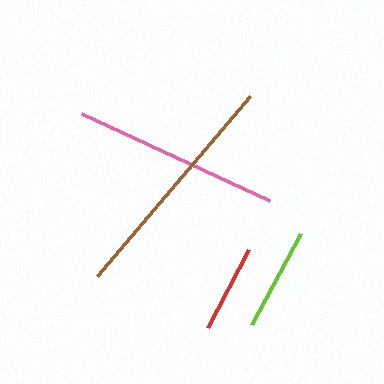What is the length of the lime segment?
The lime segment is approximately 103 pixels long.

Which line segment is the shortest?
The red line is the shortest at approximately 88 pixels.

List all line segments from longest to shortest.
From longest to shortest: brown, pink, lime, red.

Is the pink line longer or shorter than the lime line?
The pink line is longer than the lime line.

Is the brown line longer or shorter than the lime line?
The brown line is longer than the lime line.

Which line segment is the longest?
The brown line is the longest at approximately 237 pixels.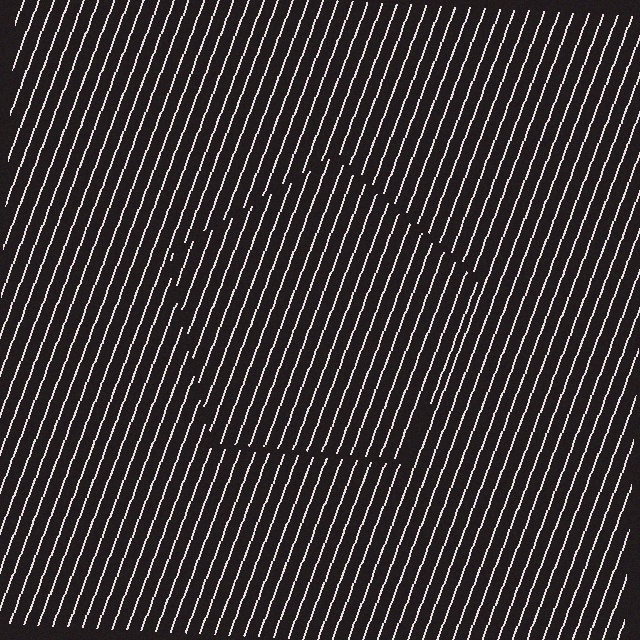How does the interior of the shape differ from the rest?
The interior of the shape contains the same grating, shifted by half a period — the contour is defined by the phase discontinuity where line-ends from the inner and outer gratings abut.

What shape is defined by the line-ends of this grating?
An illusory pentagon. The interior of the shape contains the same grating, shifted by half a period — the contour is defined by the phase discontinuity where line-ends from the inner and outer gratings abut.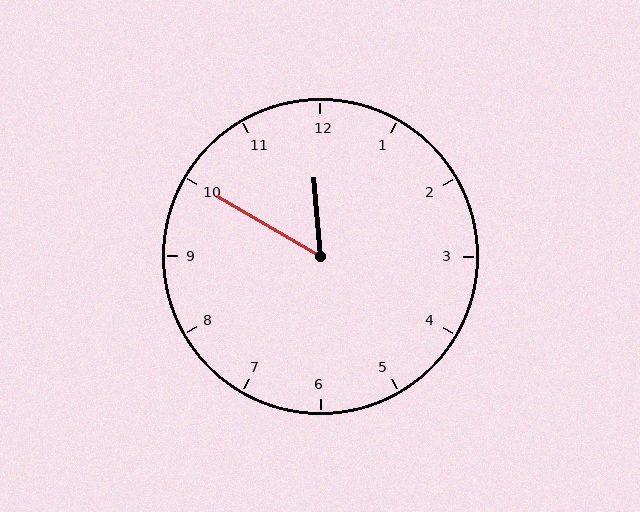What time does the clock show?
11:50.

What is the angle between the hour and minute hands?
Approximately 55 degrees.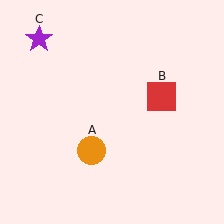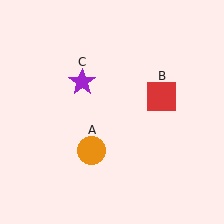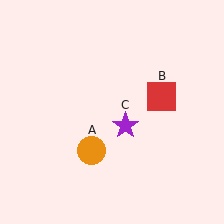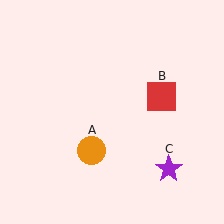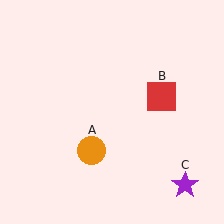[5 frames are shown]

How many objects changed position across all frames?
1 object changed position: purple star (object C).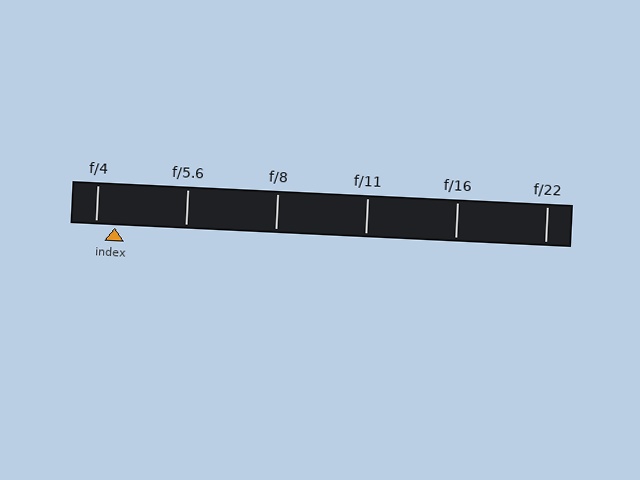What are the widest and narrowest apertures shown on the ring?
The widest aperture shown is f/4 and the narrowest is f/22.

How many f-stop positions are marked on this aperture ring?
There are 6 f-stop positions marked.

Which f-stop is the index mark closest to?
The index mark is closest to f/4.